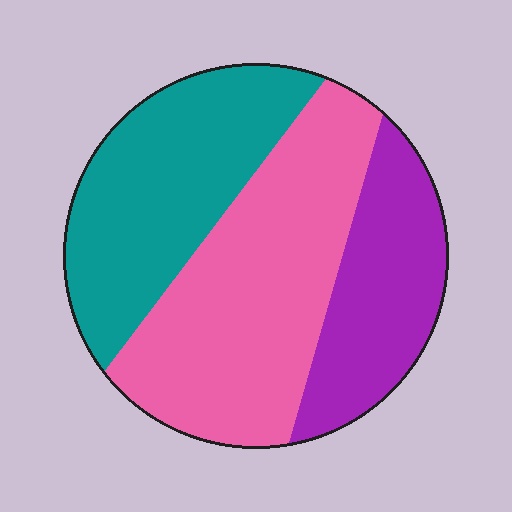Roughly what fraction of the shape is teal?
Teal takes up between a sixth and a third of the shape.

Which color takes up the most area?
Pink, at roughly 45%.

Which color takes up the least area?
Purple, at roughly 25%.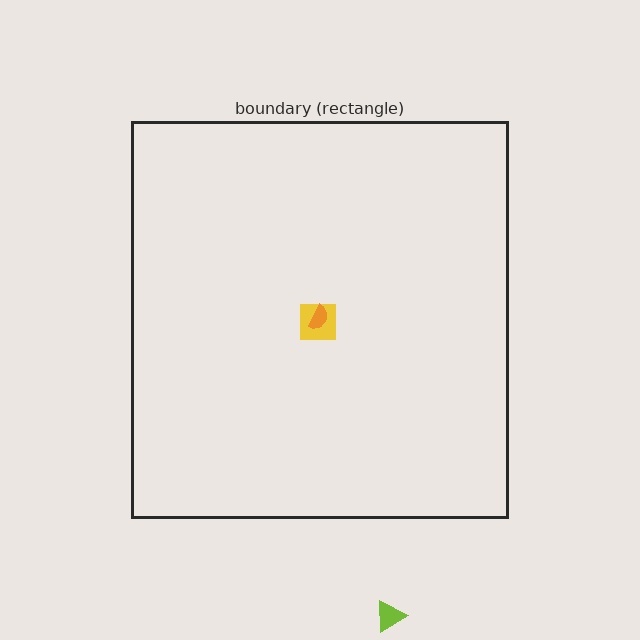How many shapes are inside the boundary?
2 inside, 1 outside.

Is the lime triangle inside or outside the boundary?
Outside.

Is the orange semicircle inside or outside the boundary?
Inside.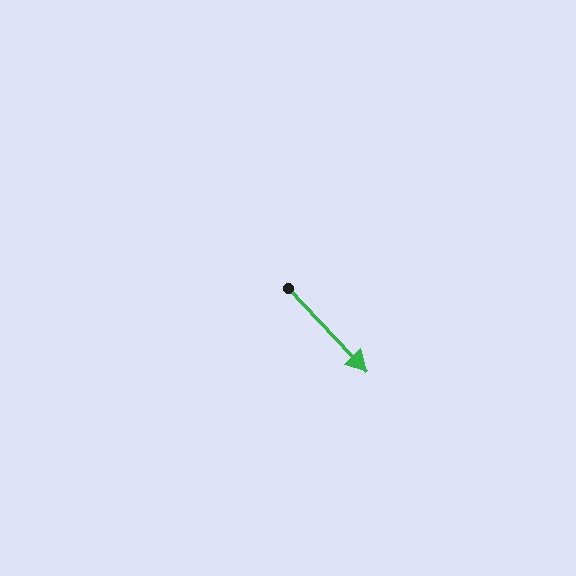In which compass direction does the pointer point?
Southeast.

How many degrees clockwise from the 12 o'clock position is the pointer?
Approximately 137 degrees.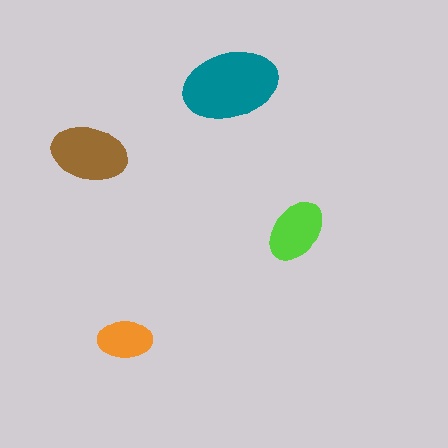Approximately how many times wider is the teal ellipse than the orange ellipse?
About 2 times wider.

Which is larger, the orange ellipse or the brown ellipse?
The brown one.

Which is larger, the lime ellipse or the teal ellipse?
The teal one.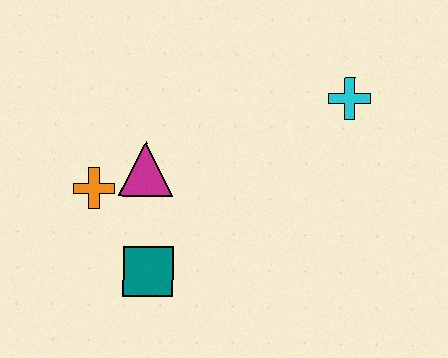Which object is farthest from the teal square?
The cyan cross is farthest from the teal square.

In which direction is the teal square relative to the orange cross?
The teal square is below the orange cross.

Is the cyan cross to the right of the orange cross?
Yes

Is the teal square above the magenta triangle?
No